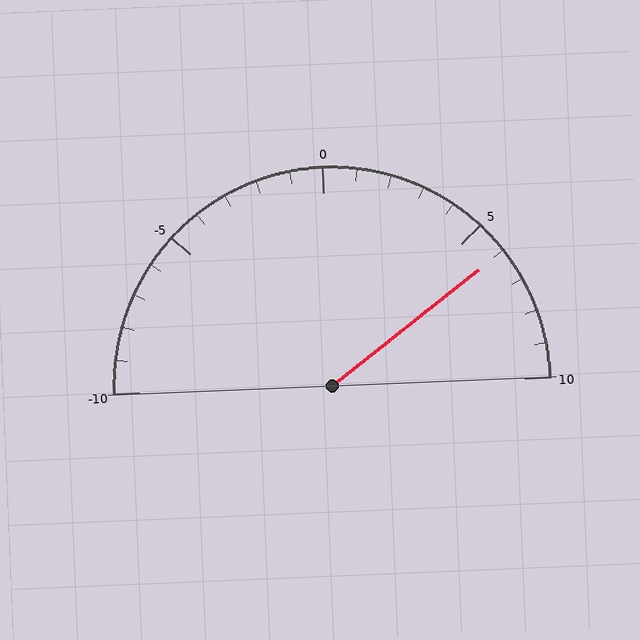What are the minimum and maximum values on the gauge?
The gauge ranges from -10 to 10.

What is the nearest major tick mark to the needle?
The nearest major tick mark is 5.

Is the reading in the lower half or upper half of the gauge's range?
The reading is in the upper half of the range (-10 to 10).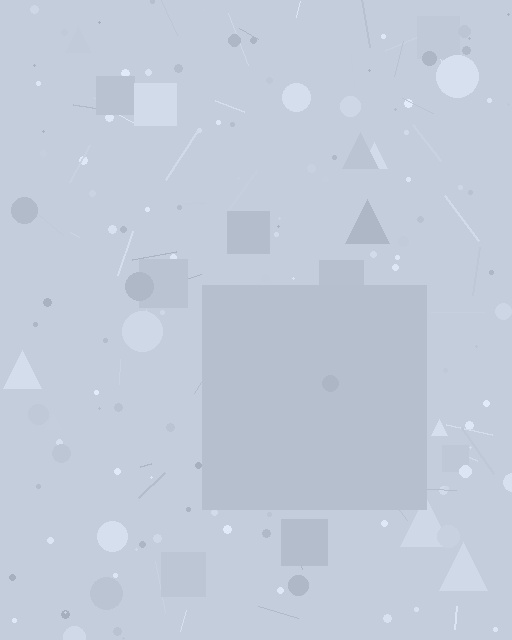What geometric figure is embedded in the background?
A square is embedded in the background.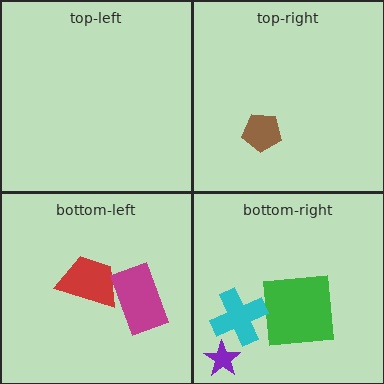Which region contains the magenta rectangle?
The bottom-left region.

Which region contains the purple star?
The bottom-right region.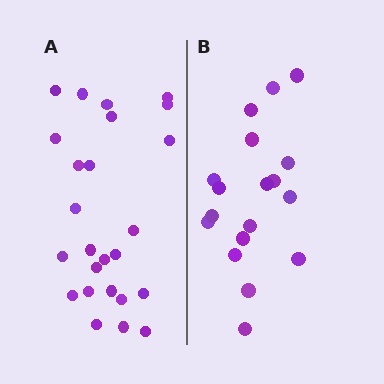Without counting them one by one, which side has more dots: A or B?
Region A (the left region) has more dots.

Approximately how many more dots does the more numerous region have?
Region A has roughly 8 or so more dots than region B.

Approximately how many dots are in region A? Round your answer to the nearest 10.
About 20 dots. (The exact count is 25, which rounds to 20.)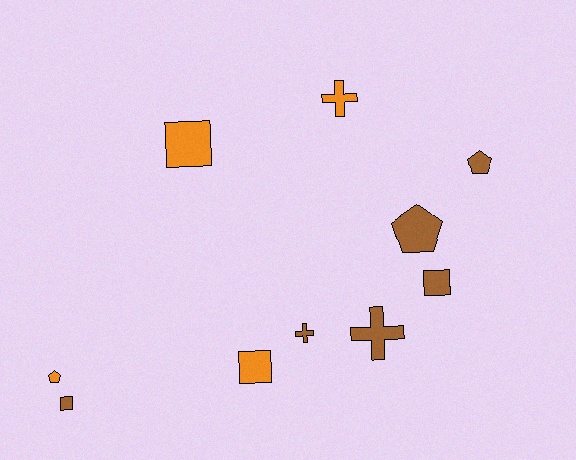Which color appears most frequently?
Brown, with 6 objects.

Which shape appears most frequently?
Square, with 4 objects.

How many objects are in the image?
There are 10 objects.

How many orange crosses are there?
There is 1 orange cross.